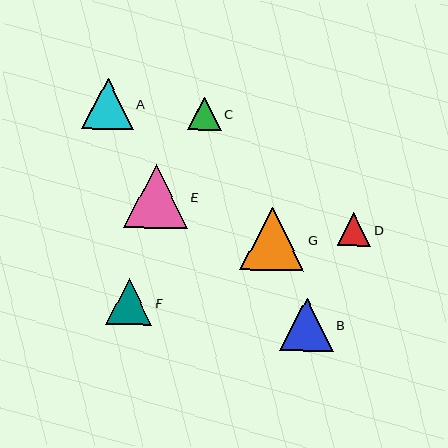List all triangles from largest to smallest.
From largest to smallest: E, G, B, A, F, C, D.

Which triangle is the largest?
Triangle E is the largest with a size of approximately 64 pixels.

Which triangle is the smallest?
Triangle D is the smallest with a size of approximately 33 pixels.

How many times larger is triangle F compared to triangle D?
Triangle F is approximately 1.4 times the size of triangle D.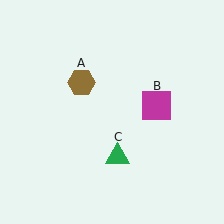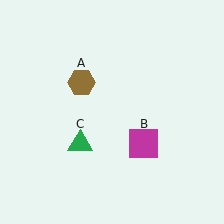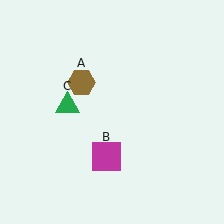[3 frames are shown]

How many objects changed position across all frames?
2 objects changed position: magenta square (object B), green triangle (object C).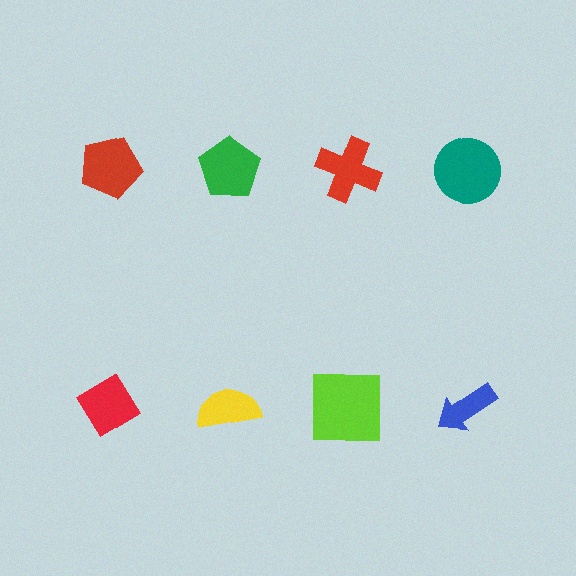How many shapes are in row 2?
4 shapes.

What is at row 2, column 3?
A lime square.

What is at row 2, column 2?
A yellow semicircle.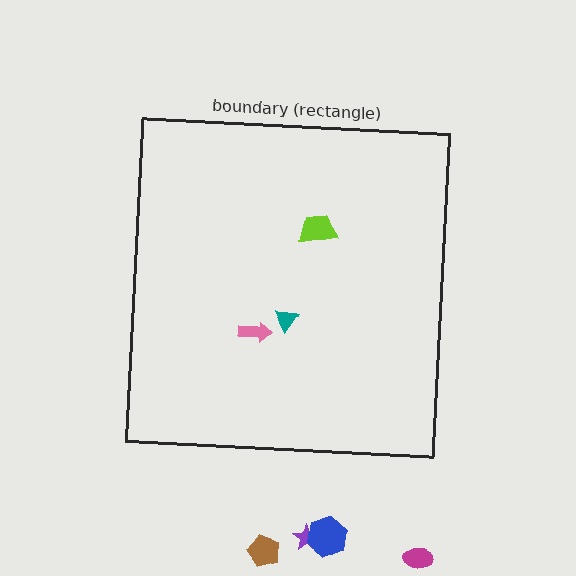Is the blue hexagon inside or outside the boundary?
Outside.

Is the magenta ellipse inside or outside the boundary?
Outside.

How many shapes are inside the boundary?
3 inside, 4 outside.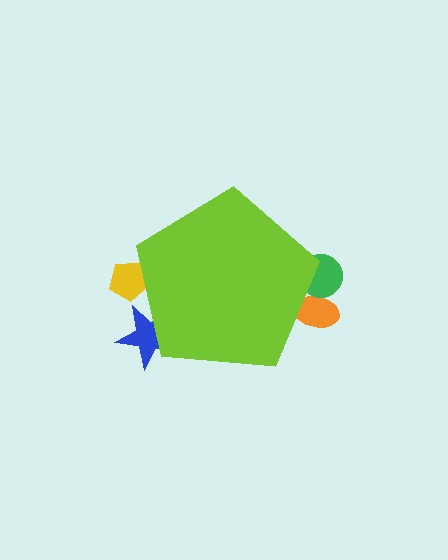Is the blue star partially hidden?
Yes, the blue star is partially hidden behind the lime pentagon.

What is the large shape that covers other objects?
A lime pentagon.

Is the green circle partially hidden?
Yes, the green circle is partially hidden behind the lime pentagon.